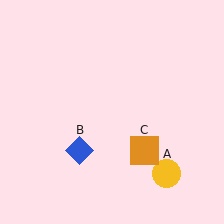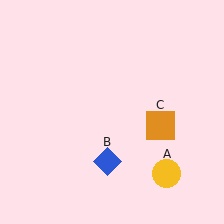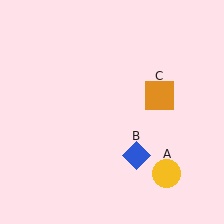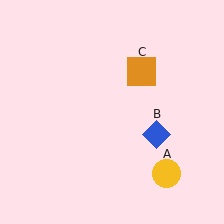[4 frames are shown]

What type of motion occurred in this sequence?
The blue diamond (object B), orange square (object C) rotated counterclockwise around the center of the scene.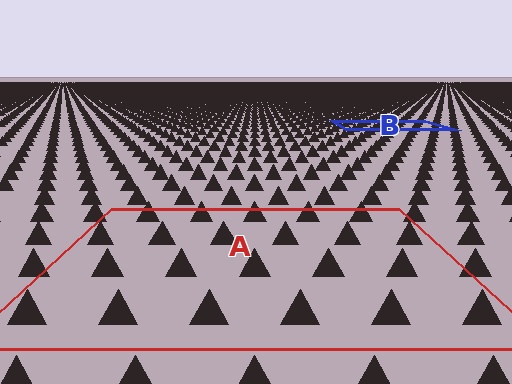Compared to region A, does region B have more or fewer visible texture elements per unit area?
Region B has more texture elements per unit area — they are packed more densely because it is farther away.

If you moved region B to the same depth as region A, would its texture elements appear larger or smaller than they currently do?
They would appear larger. At a closer depth, the same texture elements are projected at a bigger on-screen size.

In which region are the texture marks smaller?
The texture marks are smaller in region B, because it is farther away.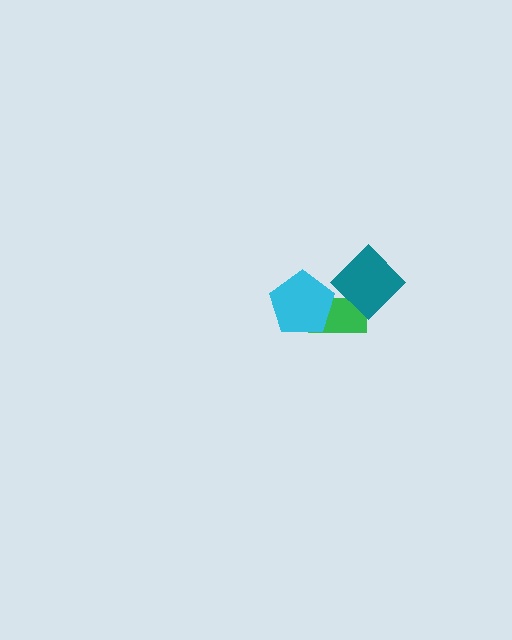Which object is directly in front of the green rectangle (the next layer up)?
The cyan pentagon is directly in front of the green rectangle.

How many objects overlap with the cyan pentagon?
1 object overlaps with the cyan pentagon.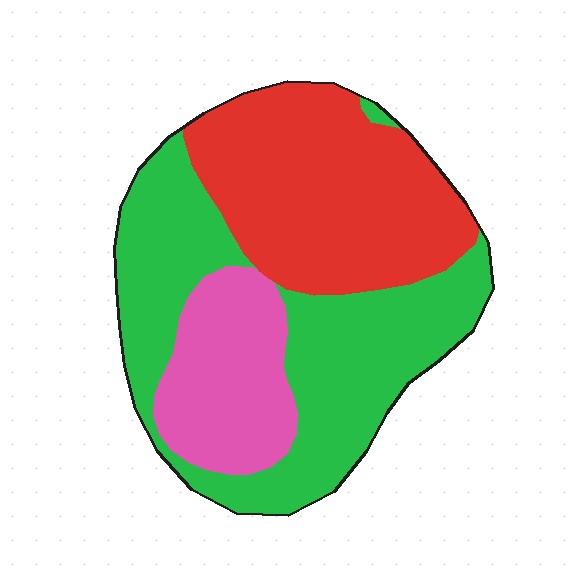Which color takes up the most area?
Green, at roughly 45%.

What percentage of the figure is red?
Red takes up between a quarter and a half of the figure.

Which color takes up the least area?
Pink, at roughly 20%.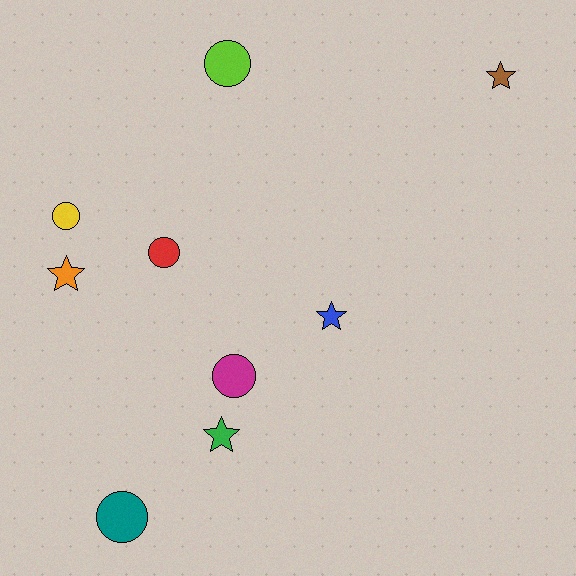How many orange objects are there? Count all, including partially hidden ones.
There is 1 orange object.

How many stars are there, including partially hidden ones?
There are 4 stars.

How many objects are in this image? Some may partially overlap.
There are 9 objects.